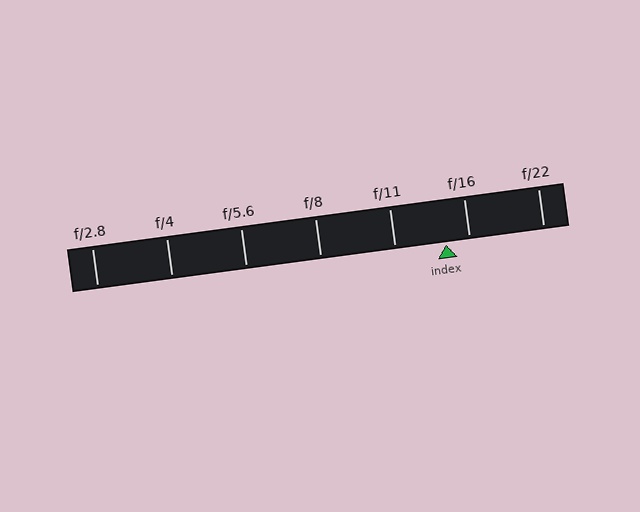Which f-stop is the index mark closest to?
The index mark is closest to f/16.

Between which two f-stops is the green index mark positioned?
The index mark is between f/11 and f/16.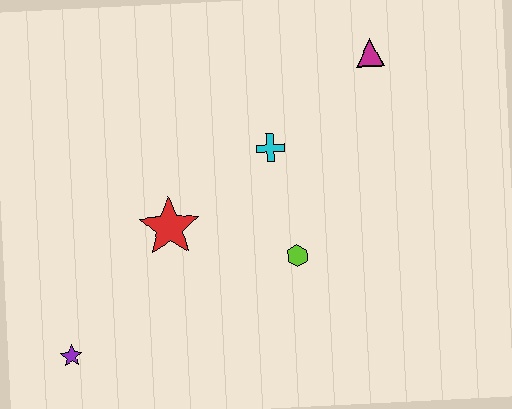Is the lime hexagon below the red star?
Yes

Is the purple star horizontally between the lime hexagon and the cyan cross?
No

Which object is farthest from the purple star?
The magenta triangle is farthest from the purple star.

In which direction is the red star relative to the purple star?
The red star is above the purple star.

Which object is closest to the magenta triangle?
The cyan cross is closest to the magenta triangle.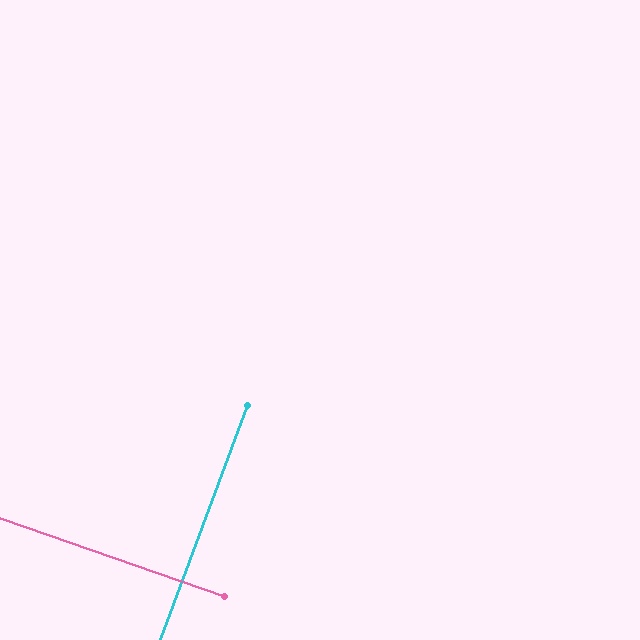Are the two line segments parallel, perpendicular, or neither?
Perpendicular — they meet at approximately 89°.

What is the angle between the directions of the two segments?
Approximately 89 degrees.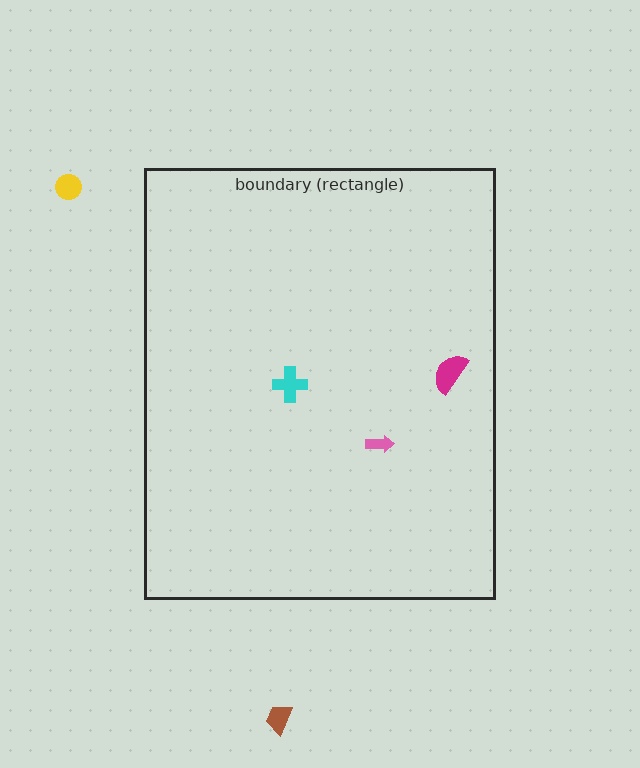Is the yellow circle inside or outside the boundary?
Outside.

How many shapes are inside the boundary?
3 inside, 2 outside.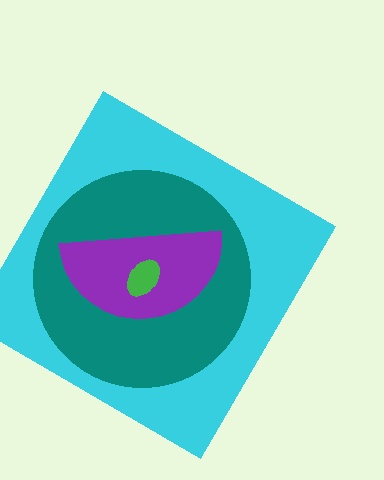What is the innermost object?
The green ellipse.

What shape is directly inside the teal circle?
The purple semicircle.